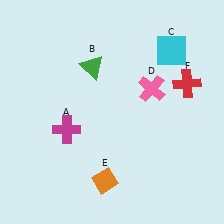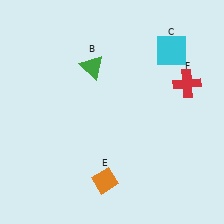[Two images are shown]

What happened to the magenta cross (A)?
The magenta cross (A) was removed in Image 2. It was in the bottom-left area of Image 1.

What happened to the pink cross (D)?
The pink cross (D) was removed in Image 2. It was in the top-right area of Image 1.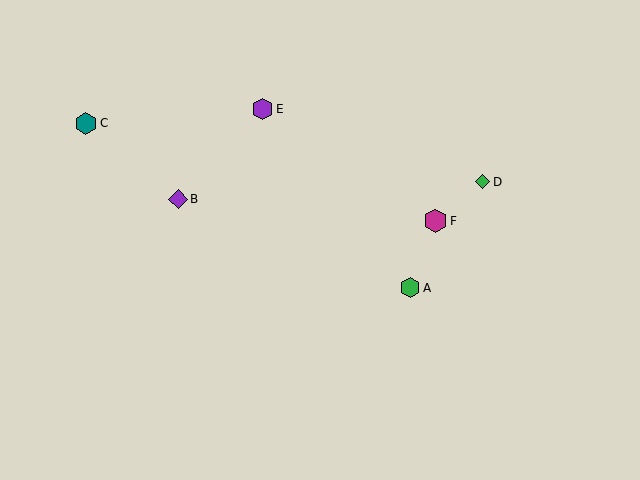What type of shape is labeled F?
Shape F is a magenta hexagon.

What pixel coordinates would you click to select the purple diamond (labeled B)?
Click at (178, 199) to select the purple diamond B.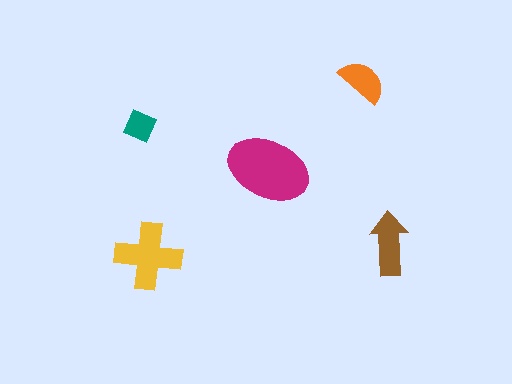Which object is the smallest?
The teal diamond.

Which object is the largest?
The magenta ellipse.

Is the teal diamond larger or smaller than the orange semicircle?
Smaller.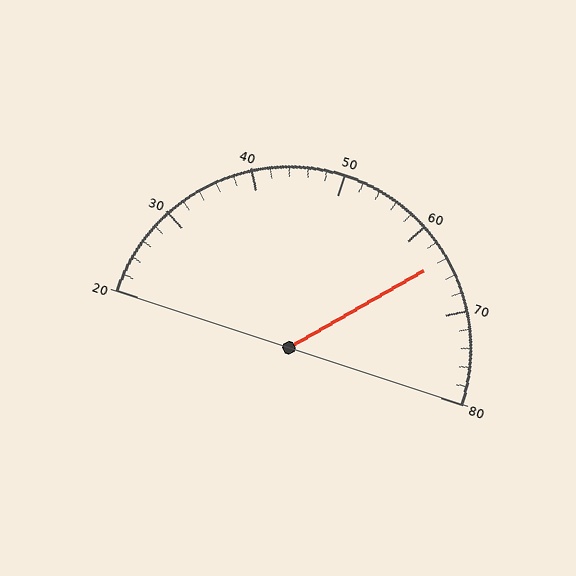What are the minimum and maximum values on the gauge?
The gauge ranges from 20 to 80.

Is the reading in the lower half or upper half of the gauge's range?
The reading is in the upper half of the range (20 to 80).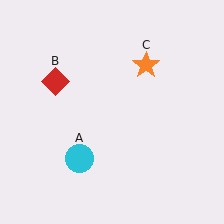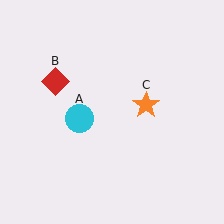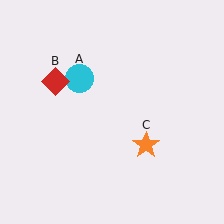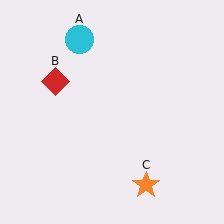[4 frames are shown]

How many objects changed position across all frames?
2 objects changed position: cyan circle (object A), orange star (object C).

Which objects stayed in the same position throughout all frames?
Red diamond (object B) remained stationary.